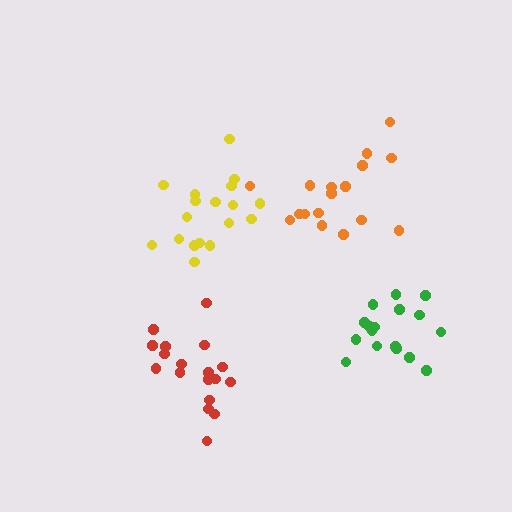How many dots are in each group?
Group 1: 17 dots, Group 2: 17 dots, Group 3: 18 dots, Group 4: 18 dots (70 total).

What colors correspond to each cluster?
The clusters are colored: orange, green, yellow, red.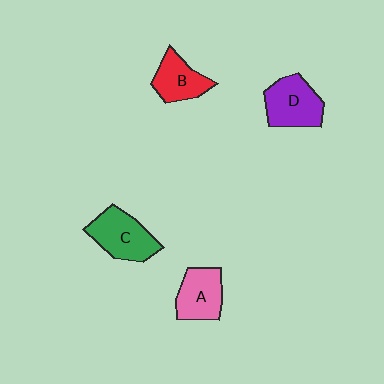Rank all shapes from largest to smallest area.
From largest to smallest: C (green), D (purple), A (pink), B (red).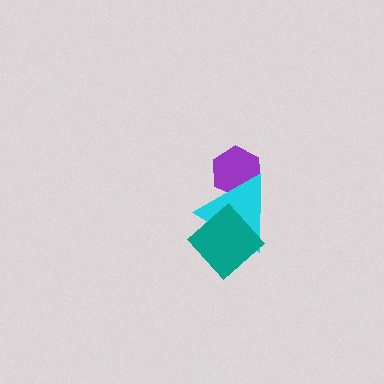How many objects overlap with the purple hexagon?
1 object overlaps with the purple hexagon.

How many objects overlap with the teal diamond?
1 object overlaps with the teal diamond.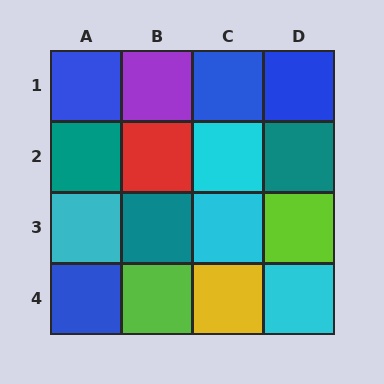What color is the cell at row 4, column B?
Lime.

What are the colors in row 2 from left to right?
Teal, red, cyan, teal.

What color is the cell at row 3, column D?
Lime.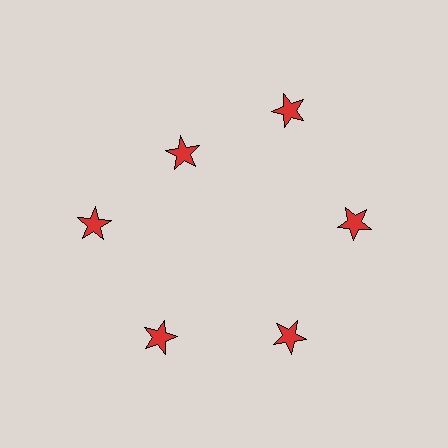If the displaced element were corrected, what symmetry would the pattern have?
It would have 6-fold rotational symmetry — the pattern would map onto itself every 60 degrees.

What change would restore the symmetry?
The symmetry would be restored by moving it outward, back onto the ring so that all 6 stars sit at equal angles and equal distance from the center.